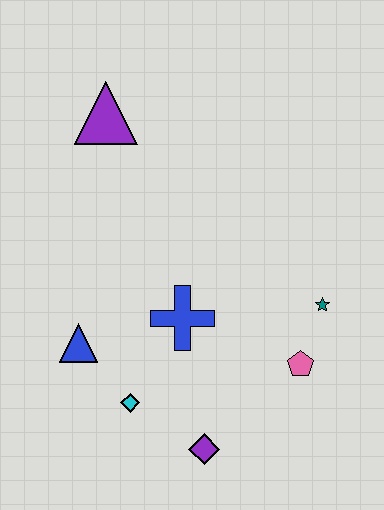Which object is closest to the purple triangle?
The blue cross is closest to the purple triangle.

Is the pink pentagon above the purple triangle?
No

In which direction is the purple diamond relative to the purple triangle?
The purple diamond is below the purple triangle.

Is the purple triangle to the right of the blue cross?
No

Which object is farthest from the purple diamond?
The purple triangle is farthest from the purple diamond.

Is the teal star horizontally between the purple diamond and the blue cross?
No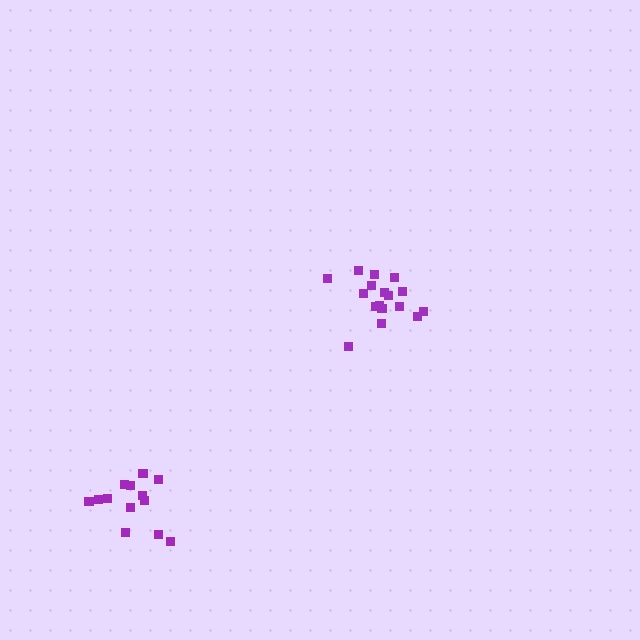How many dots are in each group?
Group 1: 13 dots, Group 2: 17 dots (30 total).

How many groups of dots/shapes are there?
There are 2 groups.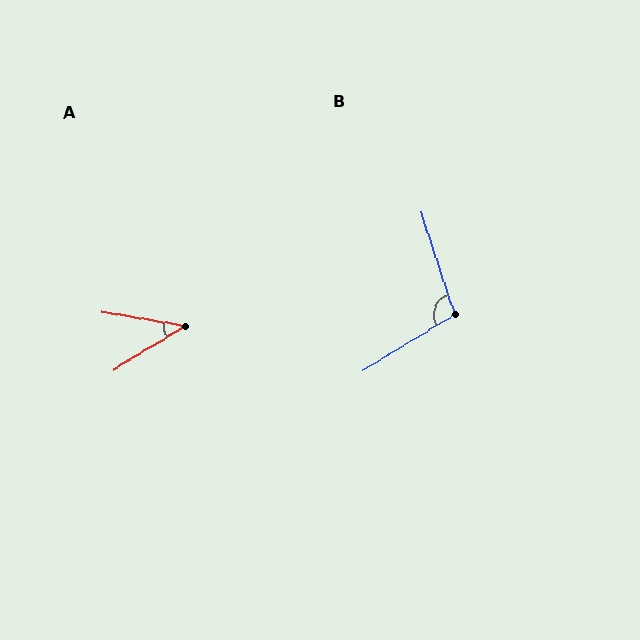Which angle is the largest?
B, at approximately 104 degrees.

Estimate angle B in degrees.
Approximately 104 degrees.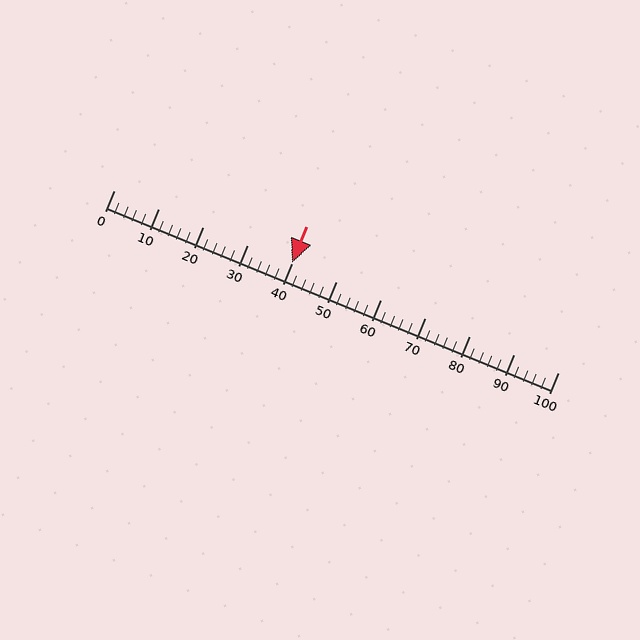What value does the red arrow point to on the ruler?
The red arrow points to approximately 40.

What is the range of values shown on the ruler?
The ruler shows values from 0 to 100.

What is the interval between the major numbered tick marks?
The major tick marks are spaced 10 units apart.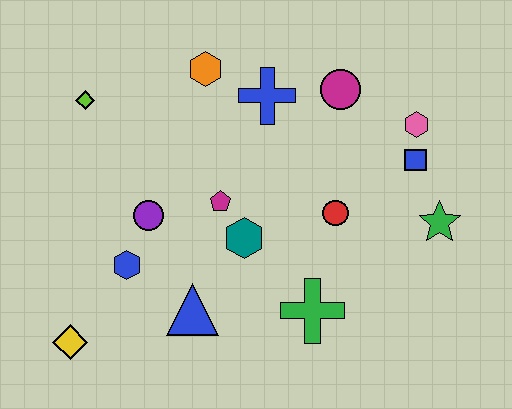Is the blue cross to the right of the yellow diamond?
Yes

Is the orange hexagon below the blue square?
No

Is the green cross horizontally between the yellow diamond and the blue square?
Yes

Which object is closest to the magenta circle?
The blue cross is closest to the magenta circle.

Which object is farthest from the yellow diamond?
The pink hexagon is farthest from the yellow diamond.